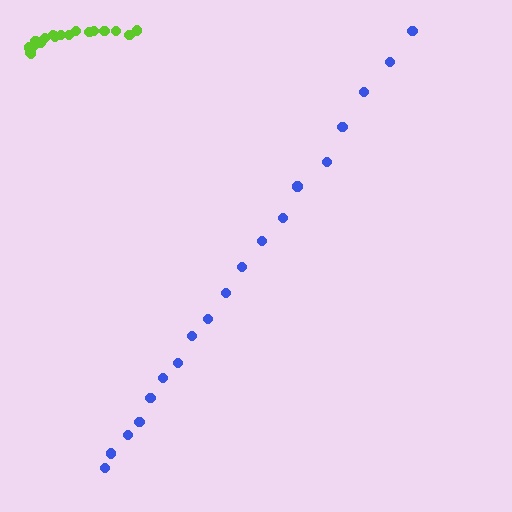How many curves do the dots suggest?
There are 2 distinct paths.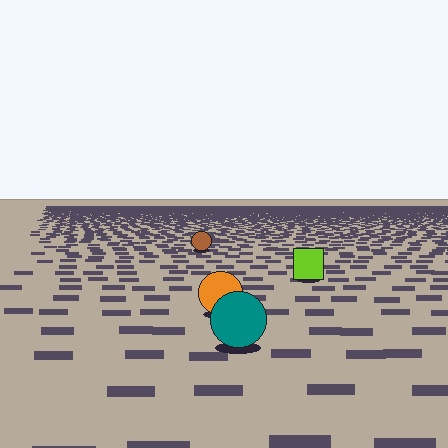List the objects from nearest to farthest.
From nearest to farthest: the teal circle, the orange circle, the lime square, the brown circle.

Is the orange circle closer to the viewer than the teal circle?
No. The teal circle is closer — you can tell from the texture gradient: the ground texture is coarser near it.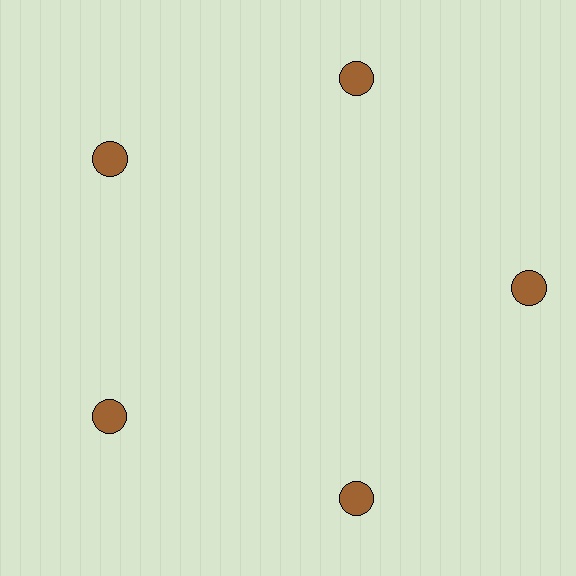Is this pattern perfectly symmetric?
No. The 5 brown circles are arranged in a ring, but one element near the 3 o'clock position is pushed outward from the center, breaking the 5-fold rotational symmetry.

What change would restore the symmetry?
The symmetry would be restored by moving it inward, back onto the ring so that all 5 circles sit at equal angles and equal distance from the center.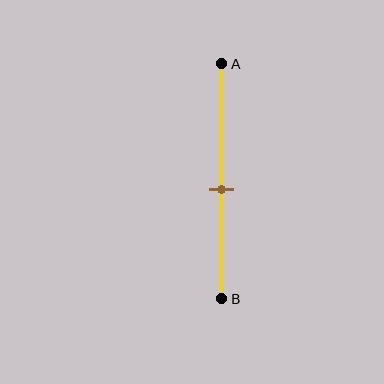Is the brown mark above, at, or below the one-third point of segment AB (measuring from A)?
The brown mark is below the one-third point of segment AB.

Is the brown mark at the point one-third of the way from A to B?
No, the mark is at about 55% from A, not at the 33% one-third point.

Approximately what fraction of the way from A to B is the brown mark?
The brown mark is approximately 55% of the way from A to B.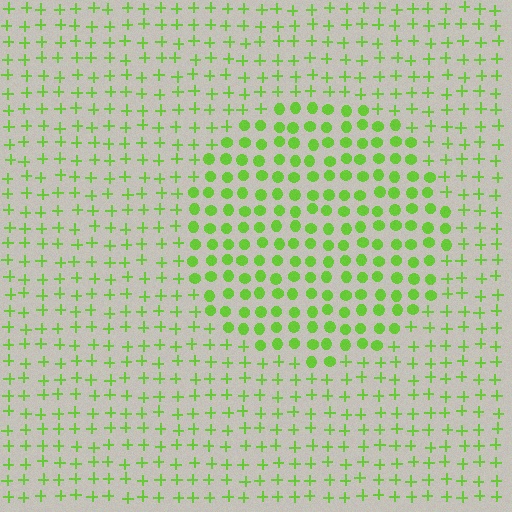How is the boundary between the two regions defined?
The boundary is defined by a change in element shape: circles inside vs. plus signs outside. All elements share the same color and spacing.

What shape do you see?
I see a circle.